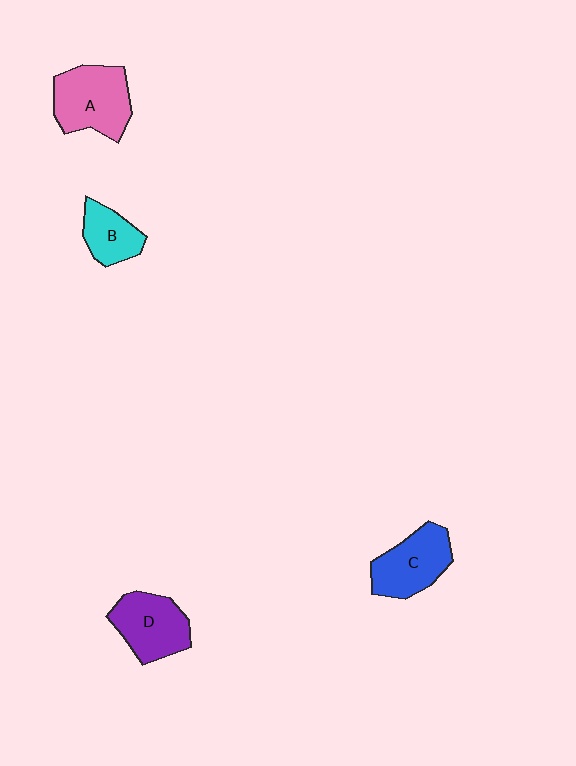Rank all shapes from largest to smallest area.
From largest to smallest: A (pink), C (blue), D (purple), B (cyan).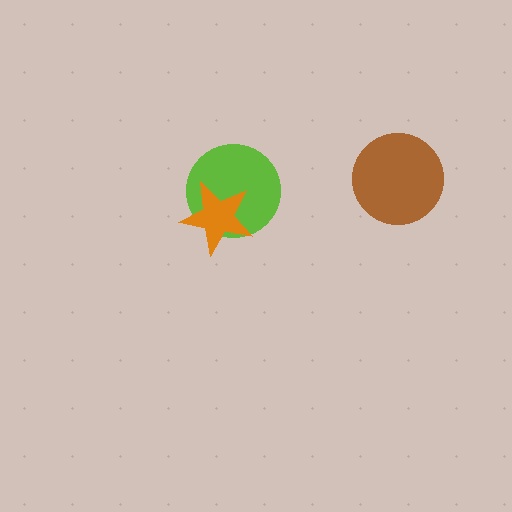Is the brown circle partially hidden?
No, no other shape covers it.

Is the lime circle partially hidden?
Yes, it is partially covered by another shape.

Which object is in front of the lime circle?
The orange star is in front of the lime circle.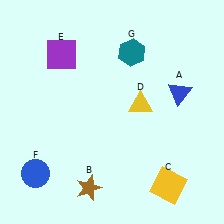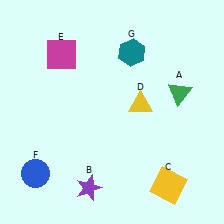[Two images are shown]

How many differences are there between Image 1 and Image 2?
There are 3 differences between the two images.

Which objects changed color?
A changed from blue to green. B changed from brown to purple. E changed from purple to magenta.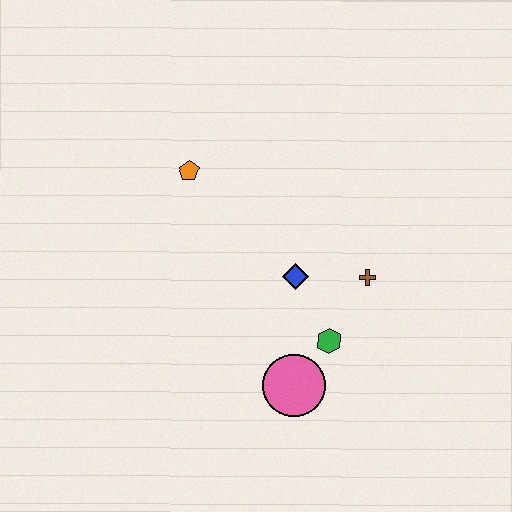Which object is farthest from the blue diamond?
The orange pentagon is farthest from the blue diamond.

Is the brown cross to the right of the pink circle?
Yes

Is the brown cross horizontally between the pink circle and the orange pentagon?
No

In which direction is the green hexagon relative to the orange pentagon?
The green hexagon is below the orange pentagon.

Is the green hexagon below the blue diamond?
Yes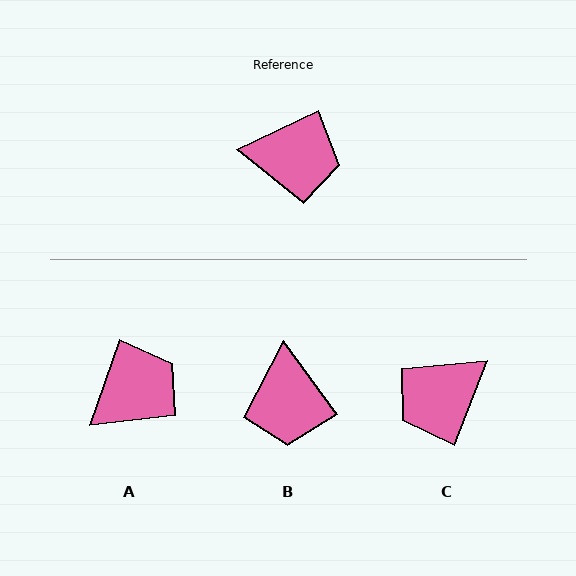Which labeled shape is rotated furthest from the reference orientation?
C, about 136 degrees away.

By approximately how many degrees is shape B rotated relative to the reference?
Approximately 79 degrees clockwise.